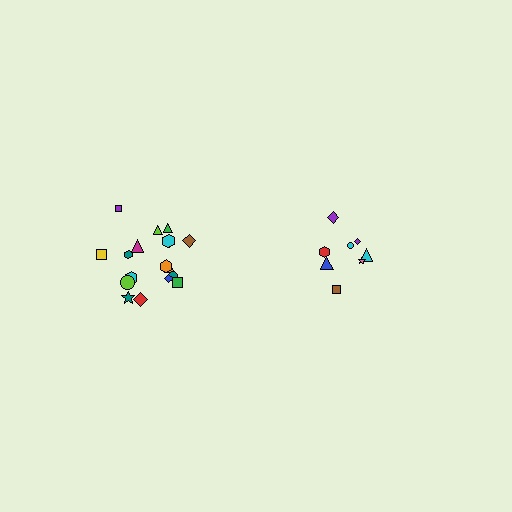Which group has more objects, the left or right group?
The left group.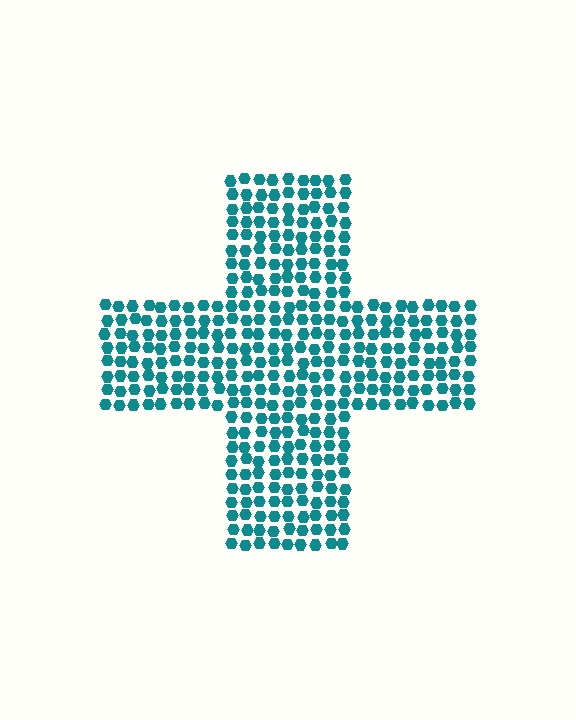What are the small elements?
The small elements are hexagons.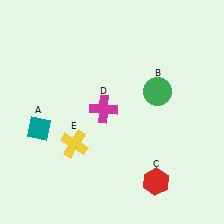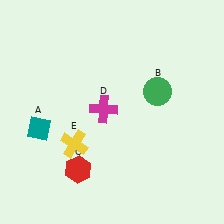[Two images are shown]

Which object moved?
The red hexagon (C) moved left.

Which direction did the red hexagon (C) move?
The red hexagon (C) moved left.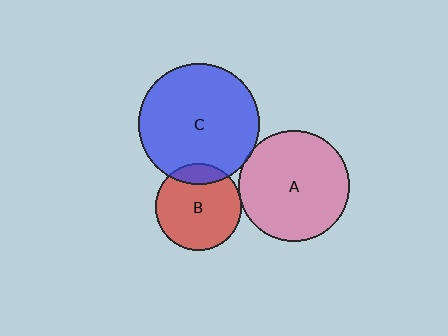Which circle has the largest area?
Circle C (blue).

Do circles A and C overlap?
Yes.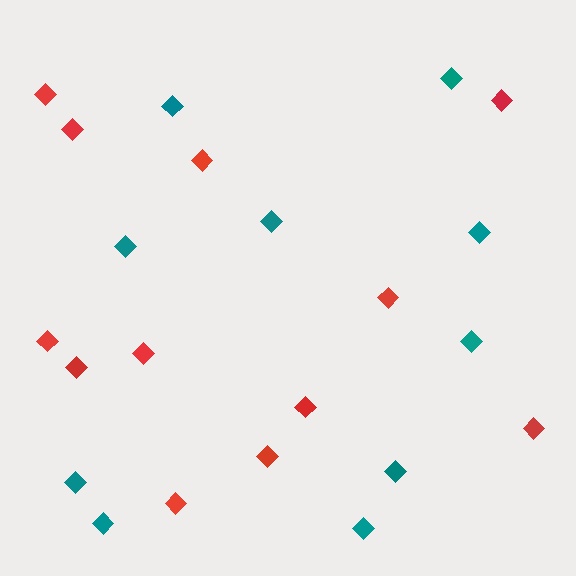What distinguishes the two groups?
There are 2 groups: one group of teal diamonds (10) and one group of red diamonds (12).